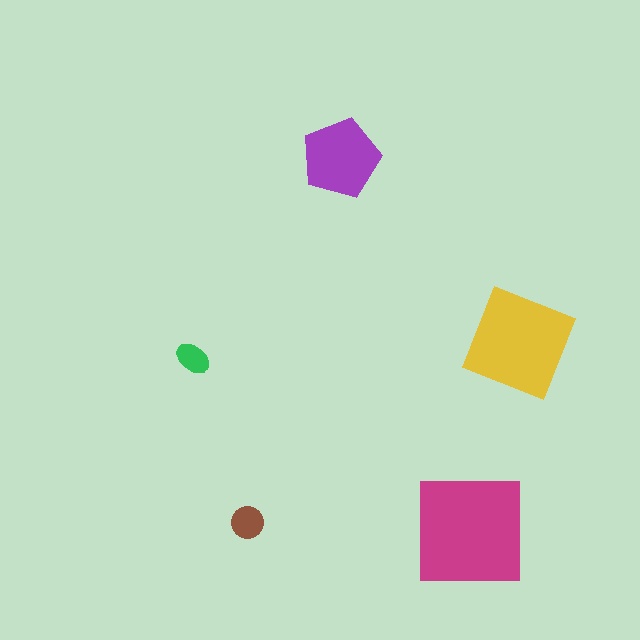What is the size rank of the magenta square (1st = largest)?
1st.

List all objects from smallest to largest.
The green ellipse, the brown circle, the purple pentagon, the yellow diamond, the magenta square.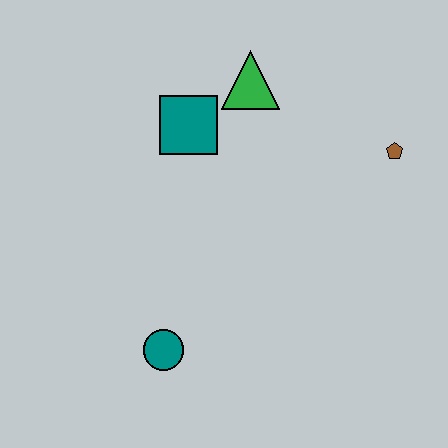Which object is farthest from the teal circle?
The brown pentagon is farthest from the teal circle.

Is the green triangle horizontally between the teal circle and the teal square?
No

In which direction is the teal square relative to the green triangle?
The teal square is to the left of the green triangle.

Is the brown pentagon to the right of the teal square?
Yes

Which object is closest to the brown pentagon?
The green triangle is closest to the brown pentagon.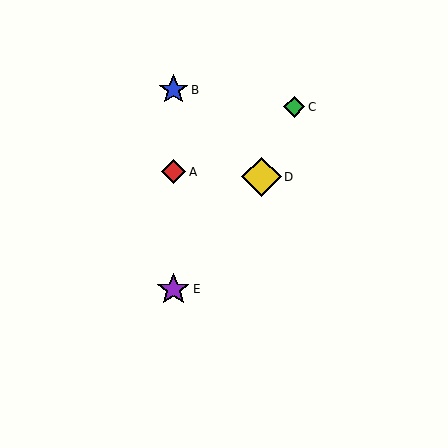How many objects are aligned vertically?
3 objects (A, B, E) are aligned vertically.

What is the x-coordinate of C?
Object C is at x≈294.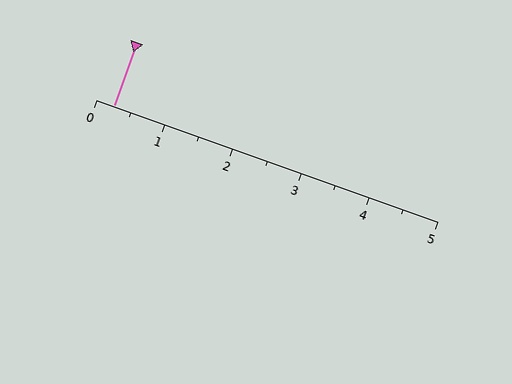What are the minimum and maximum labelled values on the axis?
The axis runs from 0 to 5.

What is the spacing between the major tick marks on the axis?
The major ticks are spaced 1 apart.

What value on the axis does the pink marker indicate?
The marker indicates approximately 0.2.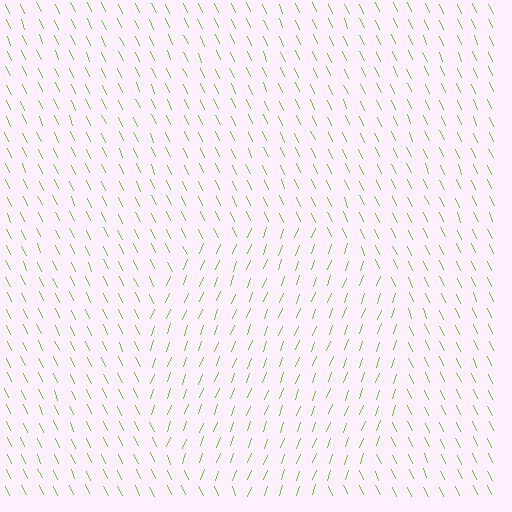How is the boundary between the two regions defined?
The boundary is defined purely by a change in line orientation (approximately 45 degrees difference). All lines are the same color and thickness.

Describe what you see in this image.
The image is filled with small lime line segments. A circle region in the image has lines oriented differently from the surrounding lines, creating a visible texture boundary.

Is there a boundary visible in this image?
Yes, there is a texture boundary formed by a change in line orientation.